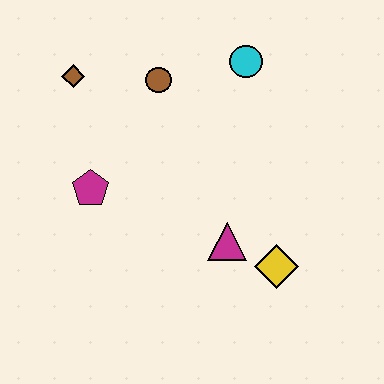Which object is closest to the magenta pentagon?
The brown diamond is closest to the magenta pentagon.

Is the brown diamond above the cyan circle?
No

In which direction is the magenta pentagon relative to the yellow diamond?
The magenta pentagon is to the left of the yellow diamond.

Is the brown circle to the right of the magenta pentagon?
Yes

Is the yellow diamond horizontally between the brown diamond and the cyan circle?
No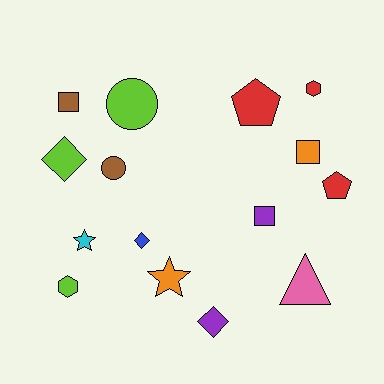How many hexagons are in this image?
There are 2 hexagons.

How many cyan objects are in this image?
There is 1 cyan object.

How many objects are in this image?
There are 15 objects.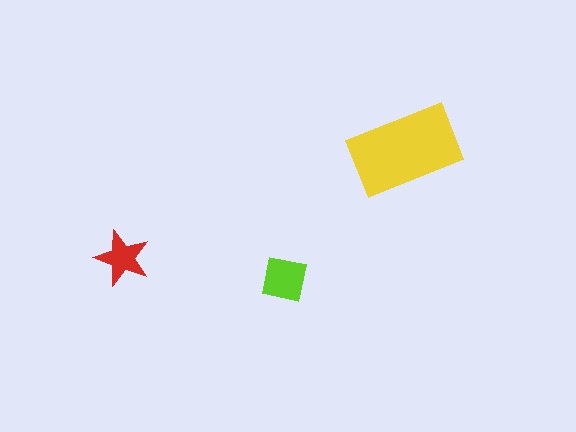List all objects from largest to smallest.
The yellow rectangle, the lime square, the red star.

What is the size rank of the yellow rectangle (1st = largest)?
1st.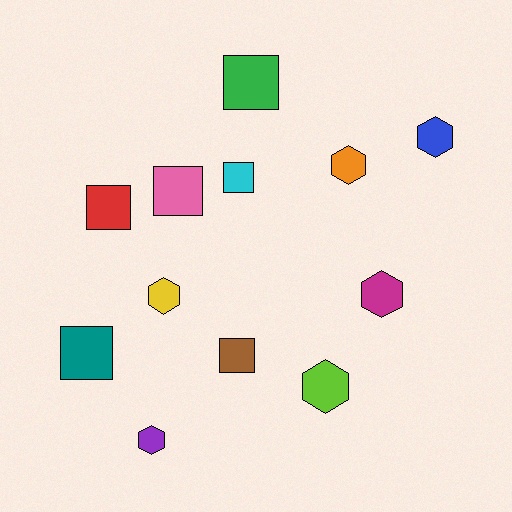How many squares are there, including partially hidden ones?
There are 6 squares.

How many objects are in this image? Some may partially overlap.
There are 12 objects.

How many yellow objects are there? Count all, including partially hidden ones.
There is 1 yellow object.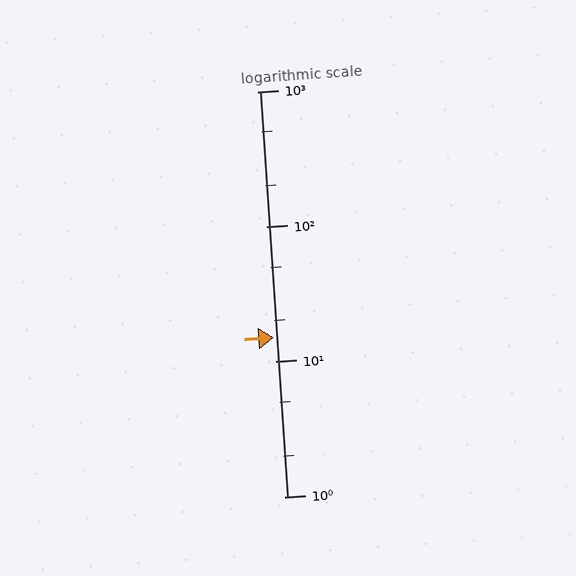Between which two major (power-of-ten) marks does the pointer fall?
The pointer is between 10 and 100.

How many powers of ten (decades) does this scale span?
The scale spans 3 decades, from 1 to 1000.